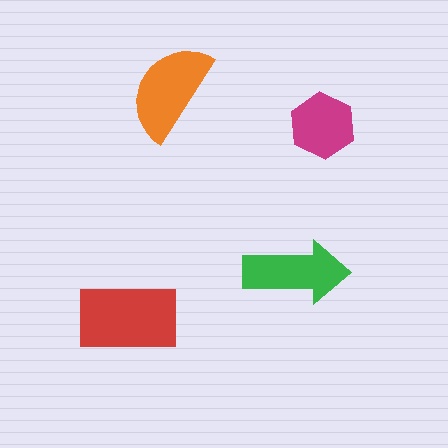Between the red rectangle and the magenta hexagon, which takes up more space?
The red rectangle.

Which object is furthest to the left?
The red rectangle is leftmost.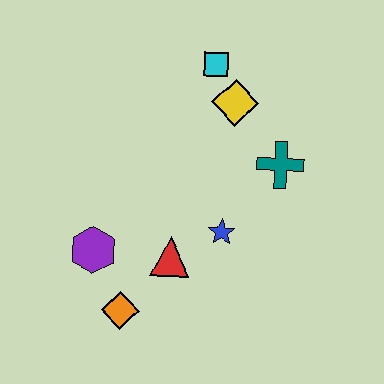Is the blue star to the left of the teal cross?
Yes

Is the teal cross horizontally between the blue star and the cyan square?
No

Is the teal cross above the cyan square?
No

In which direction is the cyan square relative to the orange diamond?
The cyan square is above the orange diamond.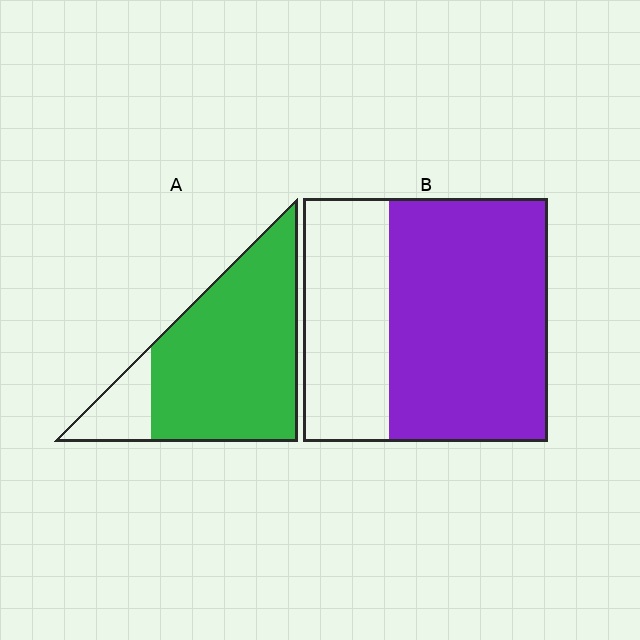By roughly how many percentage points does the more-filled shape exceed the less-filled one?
By roughly 20 percentage points (A over B).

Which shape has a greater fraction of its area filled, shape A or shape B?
Shape A.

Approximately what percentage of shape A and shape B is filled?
A is approximately 85% and B is approximately 65%.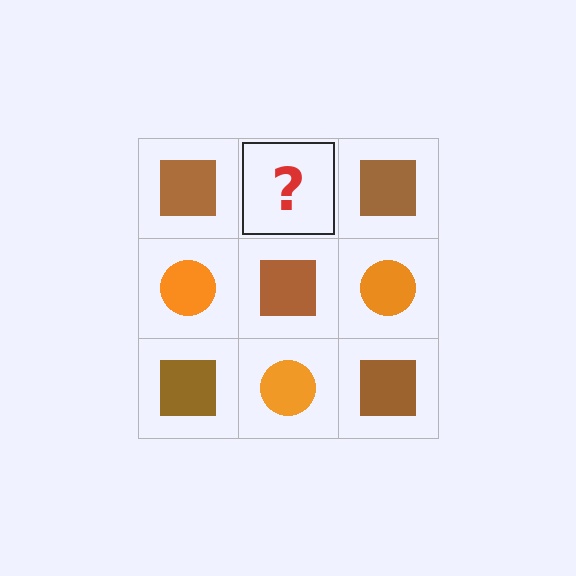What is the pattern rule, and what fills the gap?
The rule is that it alternates brown square and orange circle in a checkerboard pattern. The gap should be filled with an orange circle.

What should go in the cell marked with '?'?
The missing cell should contain an orange circle.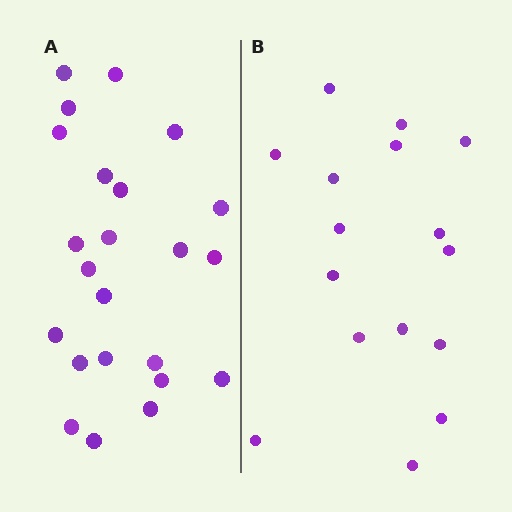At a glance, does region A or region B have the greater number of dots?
Region A (the left region) has more dots.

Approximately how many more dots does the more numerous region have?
Region A has roughly 8 or so more dots than region B.